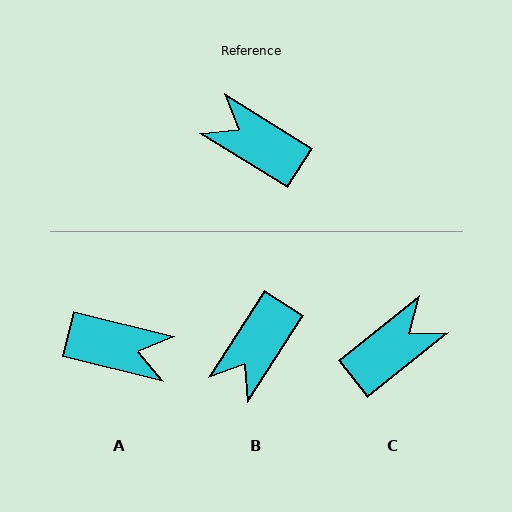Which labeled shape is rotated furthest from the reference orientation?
A, about 162 degrees away.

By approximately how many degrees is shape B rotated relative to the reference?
Approximately 89 degrees counter-clockwise.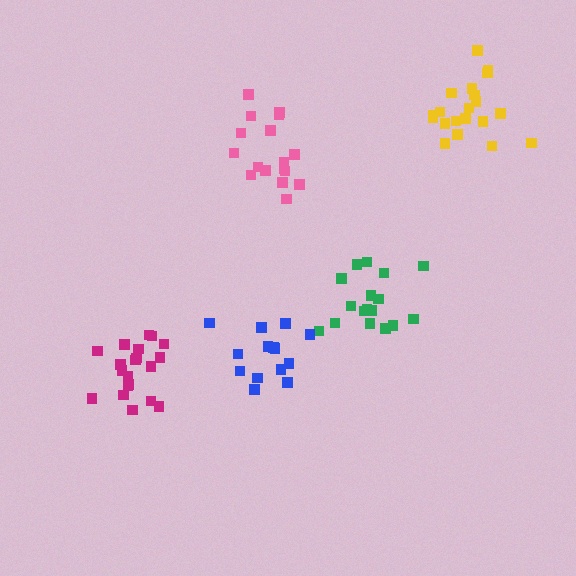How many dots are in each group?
Group 1: 20 dots, Group 2: 17 dots, Group 3: 20 dots, Group 4: 17 dots, Group 5: 14 dots (88 total).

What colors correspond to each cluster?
The clusters are colored: magenta, pink, yellow, green, blue.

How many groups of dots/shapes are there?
There are 5 groups.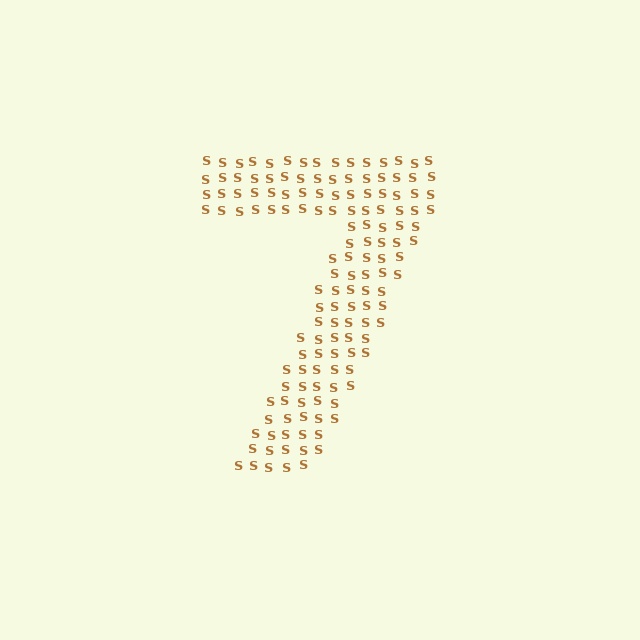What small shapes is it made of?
It is made of small letter S's.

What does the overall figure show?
The overall figure shows the digit 7.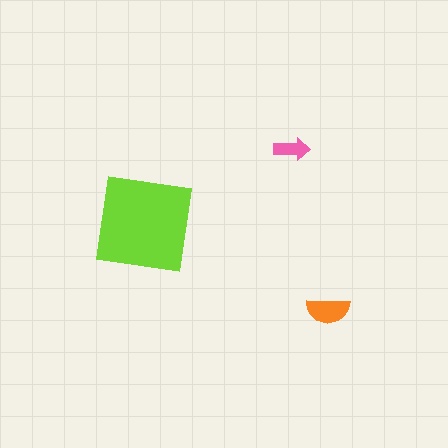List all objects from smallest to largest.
The pink arrow, the orange semicircle, the lime square.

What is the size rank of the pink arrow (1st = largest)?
3rd.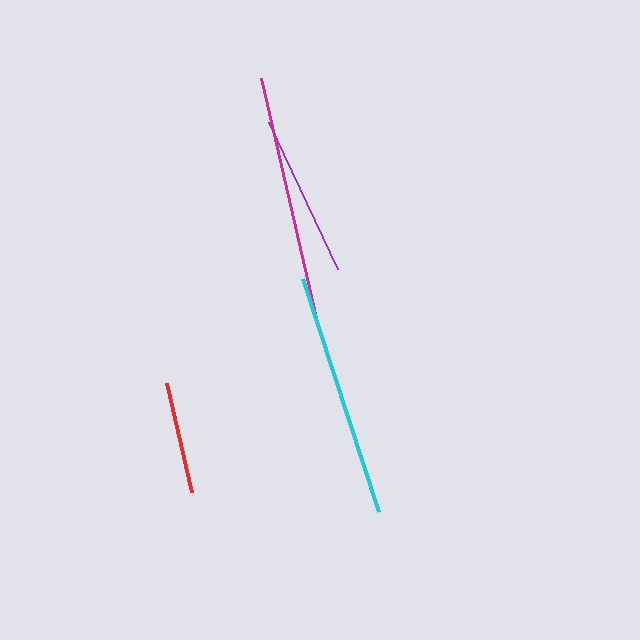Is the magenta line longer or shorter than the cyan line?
The magenta line is longer than the cyan line.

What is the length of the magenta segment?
The magenta segment is approximately 250 pixels long.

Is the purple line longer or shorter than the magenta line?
The magenta line is longer than the purple line.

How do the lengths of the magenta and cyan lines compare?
The magenta and cyan lines are approximately the same length.